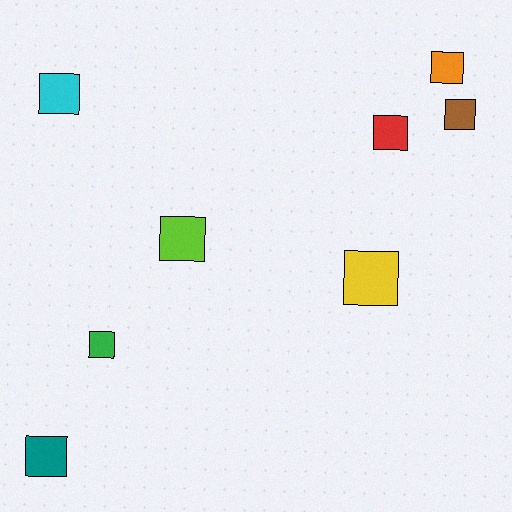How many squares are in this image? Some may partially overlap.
There are 8 squares.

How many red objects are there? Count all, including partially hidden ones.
There is 1 red object.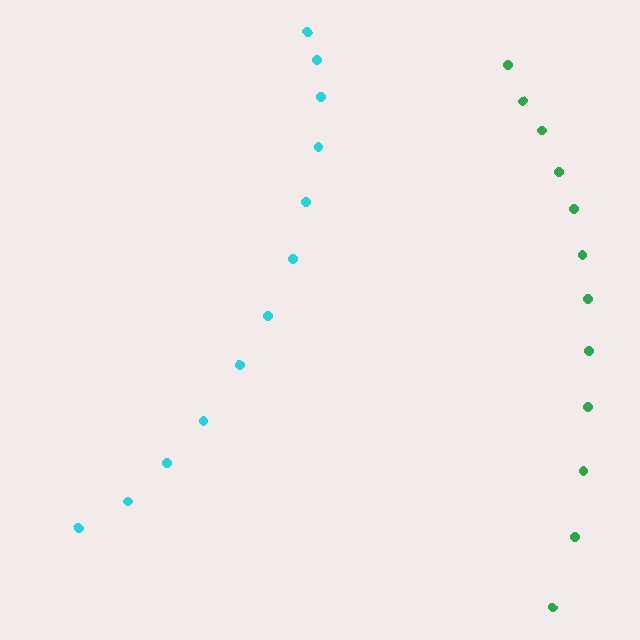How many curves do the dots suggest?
There are 2 distinct paths.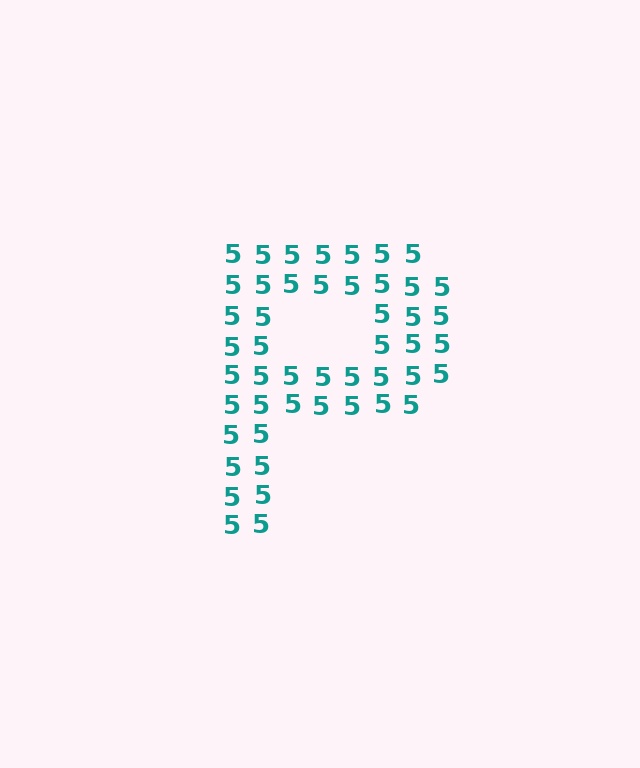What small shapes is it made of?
It is made of small digit 5's.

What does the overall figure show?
The overall figure shows the letter P.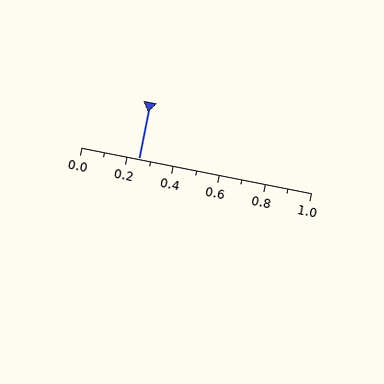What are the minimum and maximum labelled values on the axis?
The axis runs from 0.0 to 1.0.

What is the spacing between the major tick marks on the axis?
The major ticks are spaced 0.2 apart.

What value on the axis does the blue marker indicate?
The marker indicates approximately 0.25.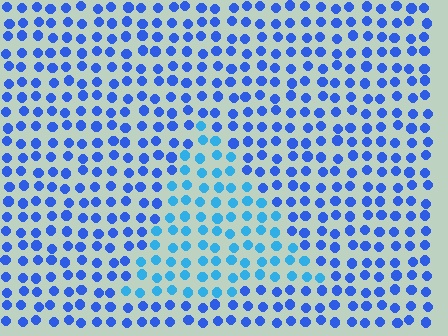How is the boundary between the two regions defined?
The boundary is defined purely by a slight shift in hue (about 27 degrees). Spacing, size, and orientation are identical on both sides.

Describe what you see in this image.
The image is filled with small blue elements in a uniform arrangement. A triangle-shaped region is visible where the elements are tinted to a slightly different hue, forming a subtle color boundary.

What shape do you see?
I see a triangle.